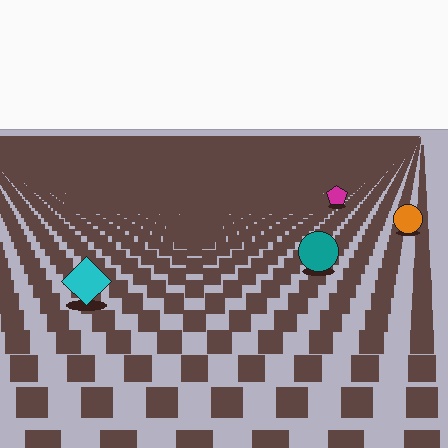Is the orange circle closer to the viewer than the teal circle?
No. The teal circle is closer — you can tell from the texture gradient: the ground texture is coarser near it.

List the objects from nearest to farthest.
From nearest to farthest: the cyan diamond, the teal circle, the orange circle, the magenta pentagon.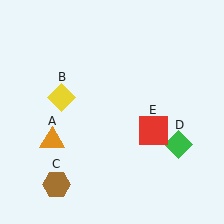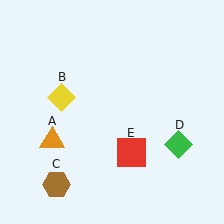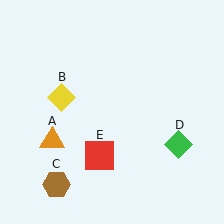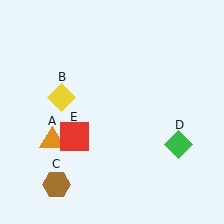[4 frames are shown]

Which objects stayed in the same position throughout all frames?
Orange triangle (object A) and yellow diamond (object B) and brown hexagon (object C) and green diamond (object D) remained stationary.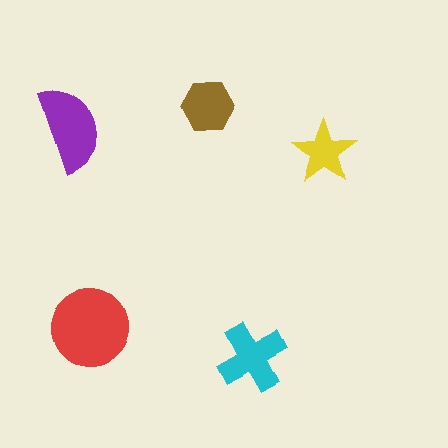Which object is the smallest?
The yellow star.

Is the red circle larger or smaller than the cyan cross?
Larger.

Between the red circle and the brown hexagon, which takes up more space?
The red circle.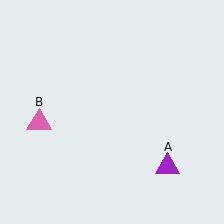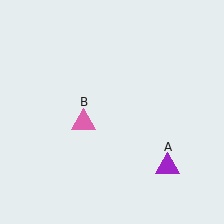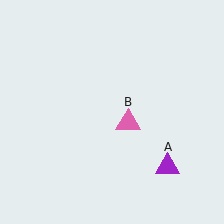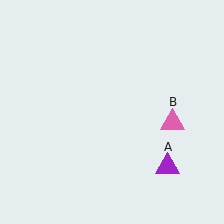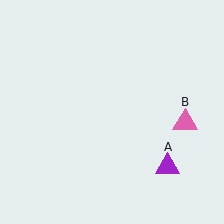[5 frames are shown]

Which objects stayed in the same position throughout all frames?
Purple triangle (object A) remained stationary.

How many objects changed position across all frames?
1 object changed position: pink triangle (object B).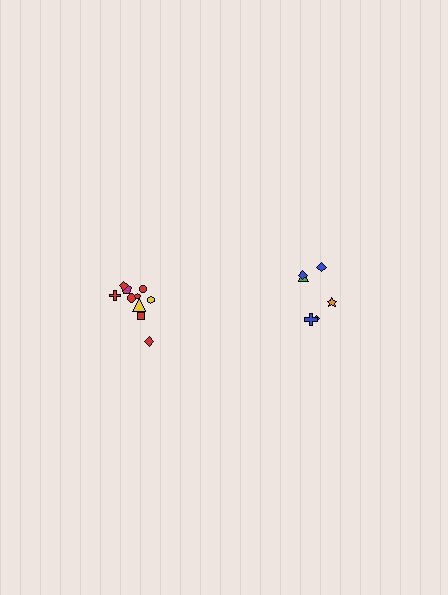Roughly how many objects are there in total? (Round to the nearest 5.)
Roughly 15 objects in total.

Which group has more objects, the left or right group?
The left group.